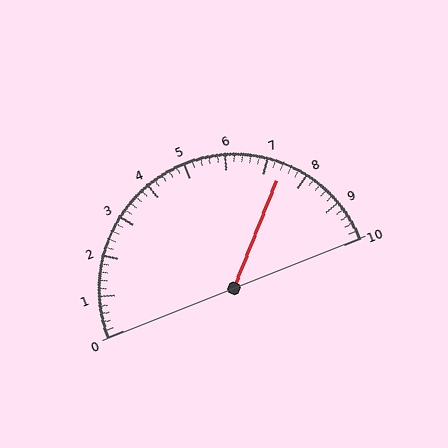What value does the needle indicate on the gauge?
The needle indicates approximately 7.4.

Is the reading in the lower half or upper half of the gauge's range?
The reading is in the upper half of the range (0 to 10).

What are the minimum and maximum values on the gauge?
The gauge ranges from 0 to 10.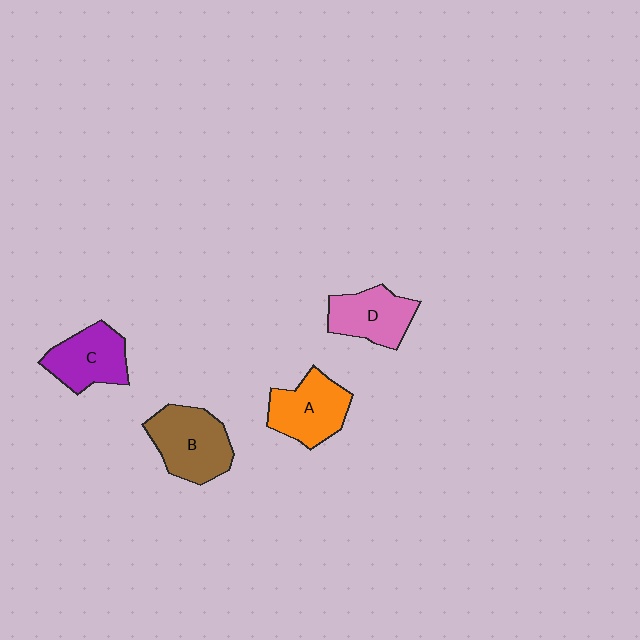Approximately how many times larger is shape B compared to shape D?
Approximately 1.3 times.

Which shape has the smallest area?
Shape D (pink).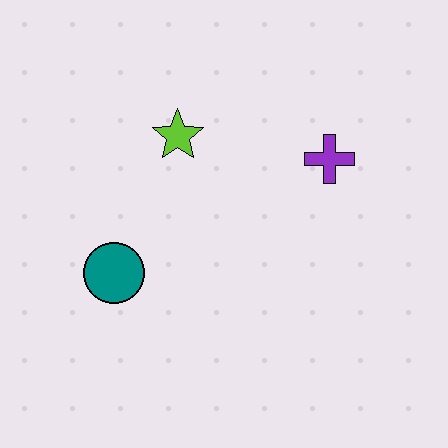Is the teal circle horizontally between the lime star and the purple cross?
No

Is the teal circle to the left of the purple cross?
Yes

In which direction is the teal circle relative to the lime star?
The teal circle is below the lime star.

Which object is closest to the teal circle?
The lime star is closest to the teal circle.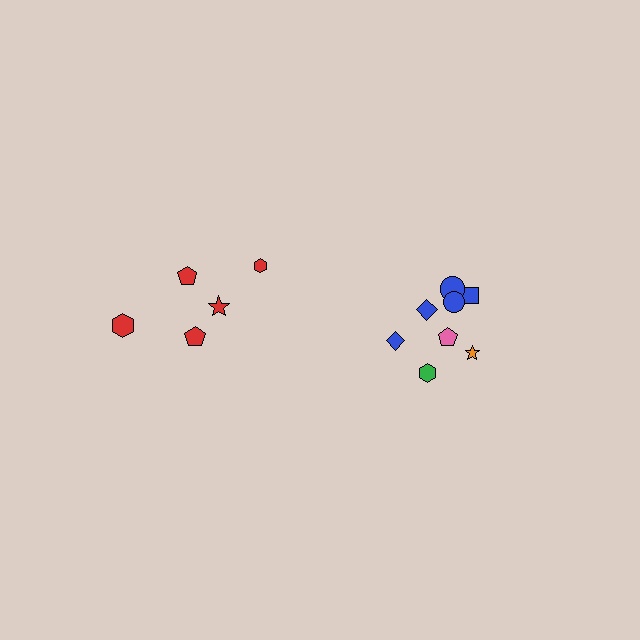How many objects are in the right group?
There are 8 objects.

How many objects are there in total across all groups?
There are 13 objects.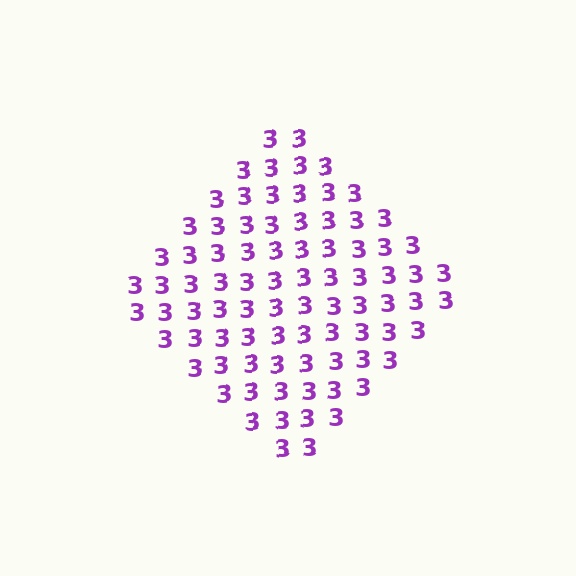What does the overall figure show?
The overall figure shows a diamond.